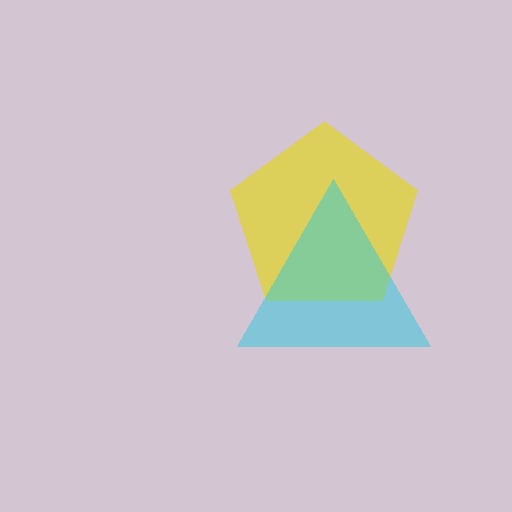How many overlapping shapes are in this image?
There are 2 overlapping shapes in the image.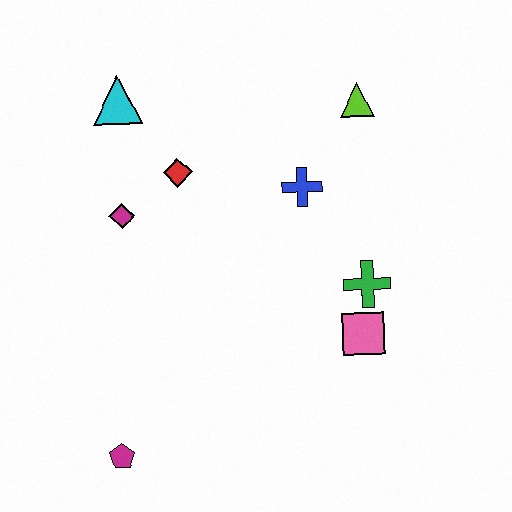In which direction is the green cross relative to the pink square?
The green cross is above the pink square.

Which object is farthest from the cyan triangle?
The magenta pentagon is farthest from the cyan triangle.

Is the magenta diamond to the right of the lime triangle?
No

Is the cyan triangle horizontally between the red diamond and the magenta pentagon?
Yes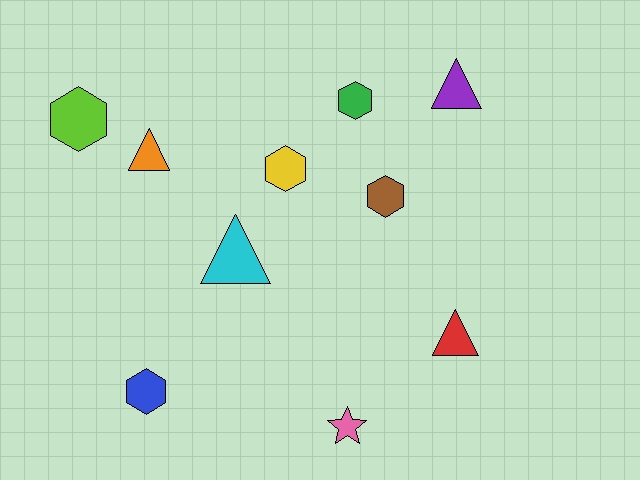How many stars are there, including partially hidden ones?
There is 1 star.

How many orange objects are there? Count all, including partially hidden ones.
There is 1 orange object.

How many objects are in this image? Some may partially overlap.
There are 10 objects.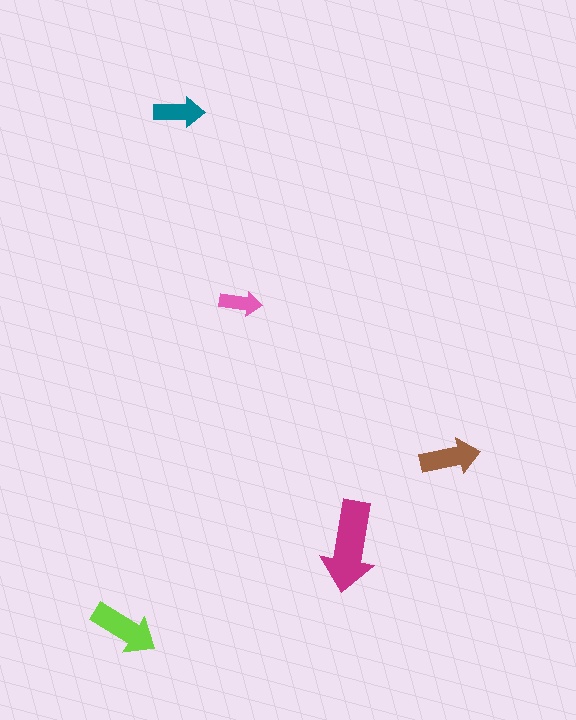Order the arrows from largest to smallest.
the magenta one, the lime one, the brown one, the teal one, the pink one.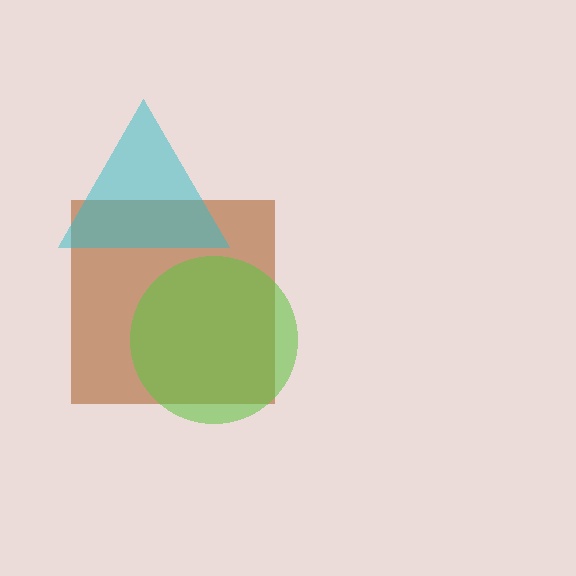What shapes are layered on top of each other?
The layered shapes are: a brown square, a lime circle, a cyan triangle.